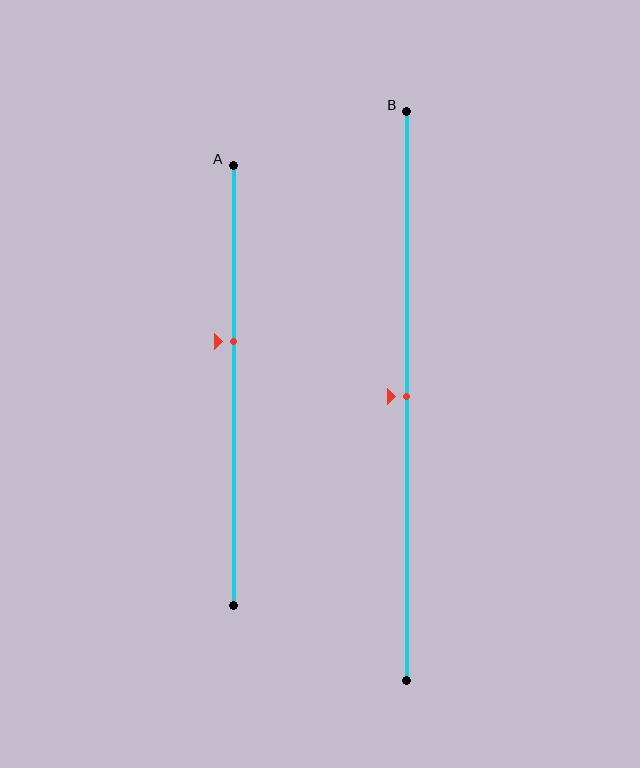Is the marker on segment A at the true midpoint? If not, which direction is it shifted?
No, the marker on segment A is shifted upward by about 10% of the segment length.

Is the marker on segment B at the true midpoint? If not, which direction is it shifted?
Yes, the marker on segment B is at the true midpoint.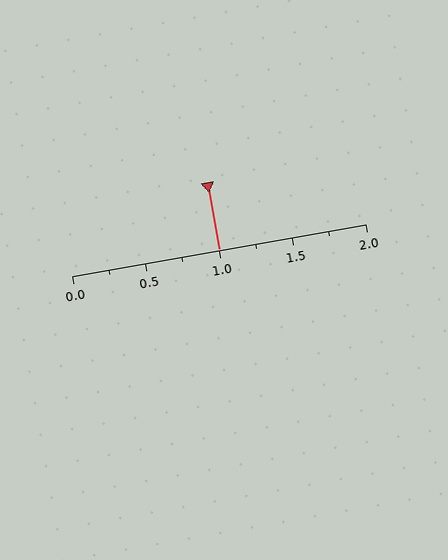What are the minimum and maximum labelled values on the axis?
The axis runs from 0.0 to 2.0.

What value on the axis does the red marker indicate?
The marker indicates approximately 1.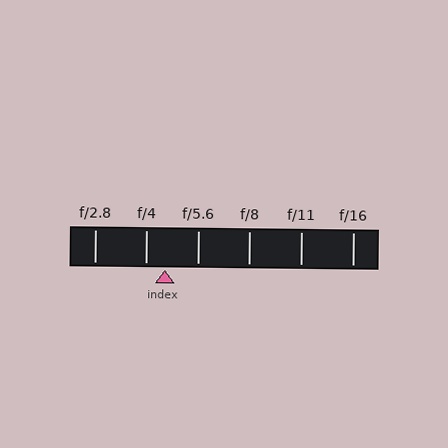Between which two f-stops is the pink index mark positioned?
The index mark is between f/4 and f/5.6.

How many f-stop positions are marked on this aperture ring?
There are 6 f-stop positions marked.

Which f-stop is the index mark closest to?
The index mark is closest to f/4.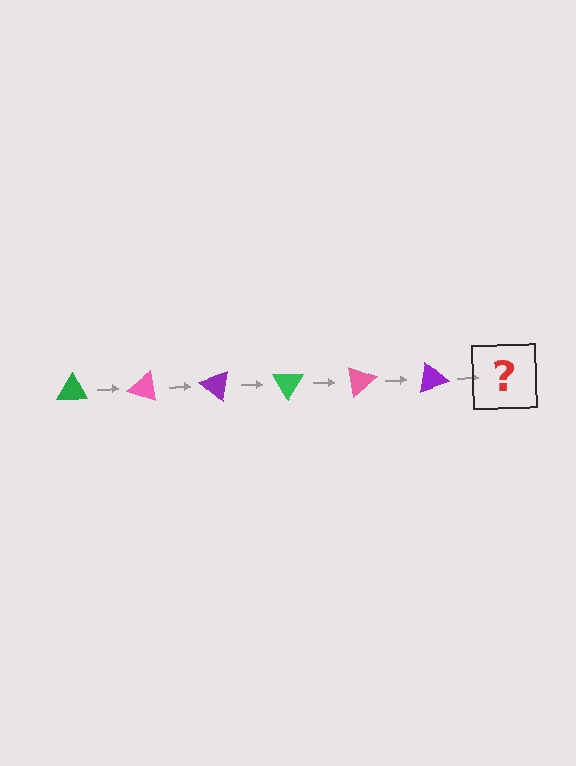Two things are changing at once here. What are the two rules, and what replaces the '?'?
The two rules are that it rotates 20 degrees each step and the color cycles through green, pink, and purple. The '?' should be a green triangle, rotated 120 degrees from the start.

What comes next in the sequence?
The next element should be a green triangle, rotated 120 degrees from the start.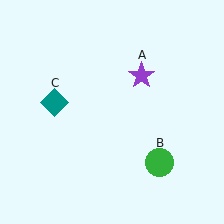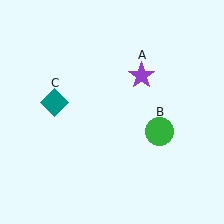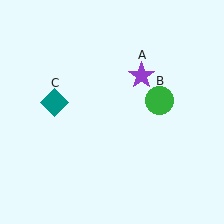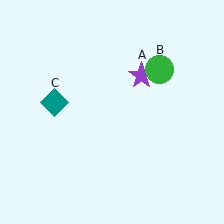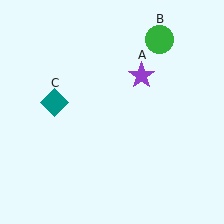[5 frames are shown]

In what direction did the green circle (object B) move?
The green circle (object B) moved up.